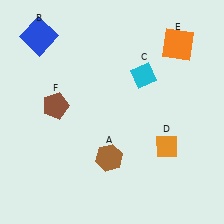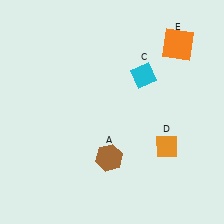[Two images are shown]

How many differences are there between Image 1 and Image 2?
There are 2 differences between the two images.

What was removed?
The blue square (B), the brown pentagon (F) were removed in Image 2.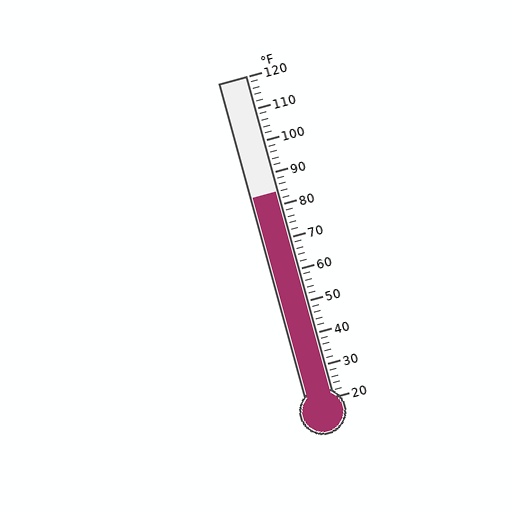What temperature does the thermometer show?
The thermometer shows approximately 84°F.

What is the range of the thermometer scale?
The thermometer scale ranges from 20°F to 120°F.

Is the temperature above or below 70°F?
The temperature is above 70°F.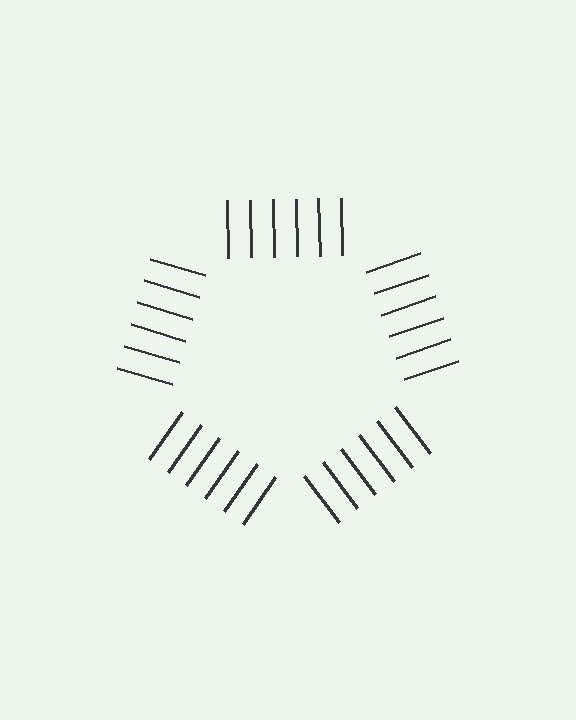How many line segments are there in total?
30 — 6 along each of the 5 edges.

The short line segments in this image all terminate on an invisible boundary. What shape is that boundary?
An illusory pentagon — the line segments terminate on its edges but no continuous stroke is drawn.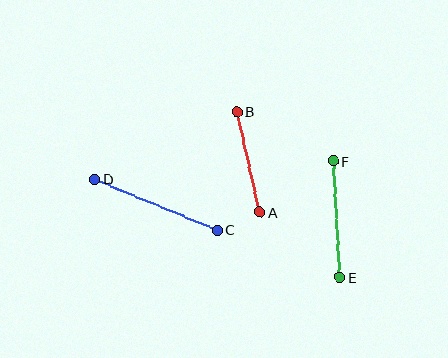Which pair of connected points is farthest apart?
Points C and D are farthest apart.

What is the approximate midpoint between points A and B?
The midpoint is at approximately (248, 162) pixels.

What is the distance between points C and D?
The distance is approximately 133 pixels.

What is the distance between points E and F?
The distance is approximately 117 pixels.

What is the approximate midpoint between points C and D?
The midpoint is at approximately (156, 205) pixels.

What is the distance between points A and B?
The distance is approximately 103 pixels.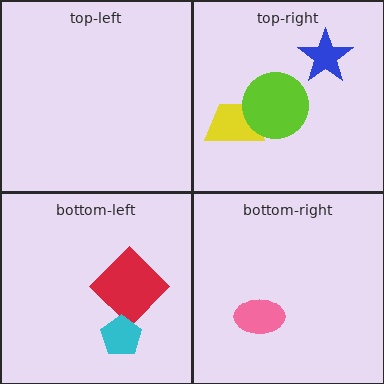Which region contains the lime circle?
The top-right region.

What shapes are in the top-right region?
The blue star, the yellow trapezoid, the lime circle.